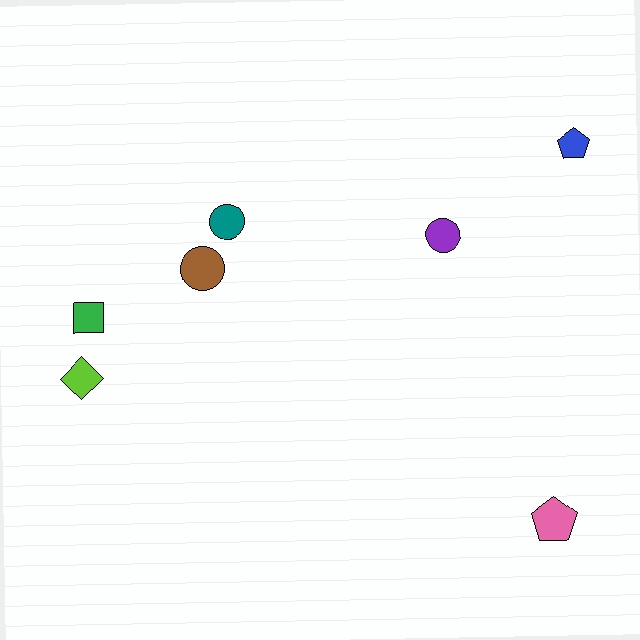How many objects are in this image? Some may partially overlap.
There are 7 objects.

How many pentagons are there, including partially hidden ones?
There are 2 pentagons.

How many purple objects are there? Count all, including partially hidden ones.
There is 1 purple object.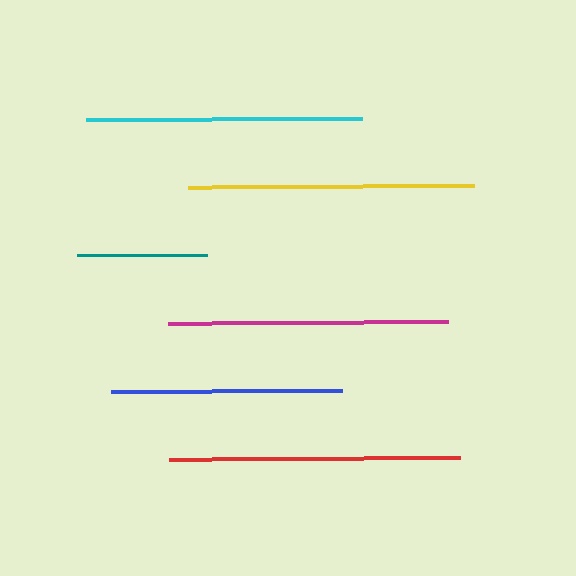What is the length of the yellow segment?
The yellow segment is approximately 286 pixels long.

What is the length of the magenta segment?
The magenta segment is approximately 280 pixels long.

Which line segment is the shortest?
The teal line is the shortest at approximately 131 pixels.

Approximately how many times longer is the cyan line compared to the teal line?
The cyan line is approximately 2.1 times the length of the teal line.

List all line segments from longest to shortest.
From longest to shortest: red, yellow, magenta, cyan, blue, teal.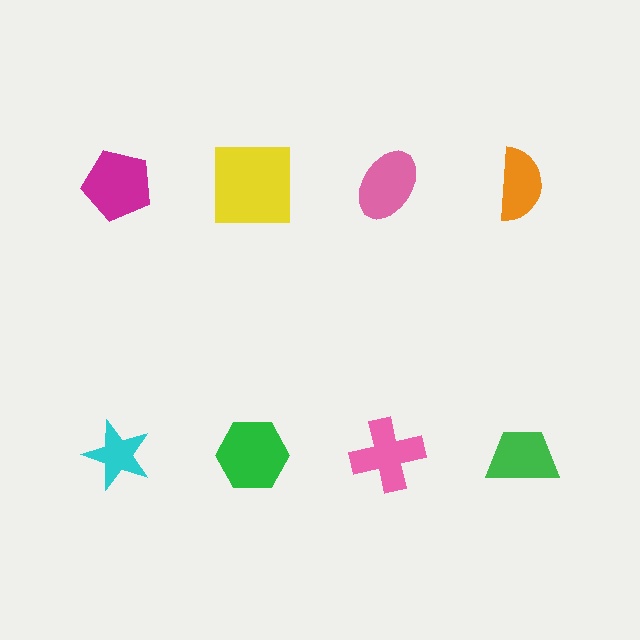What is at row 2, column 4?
A green trapezoid.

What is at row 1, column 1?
A magenta pentagon.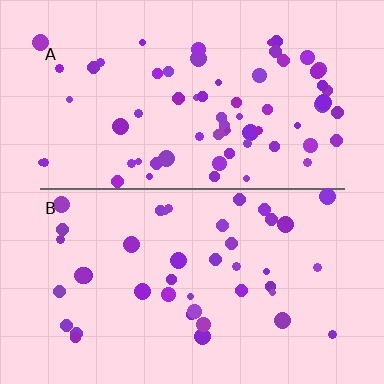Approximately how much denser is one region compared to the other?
Approximately 1.6× — region A over region B.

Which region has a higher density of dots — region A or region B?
A (the top).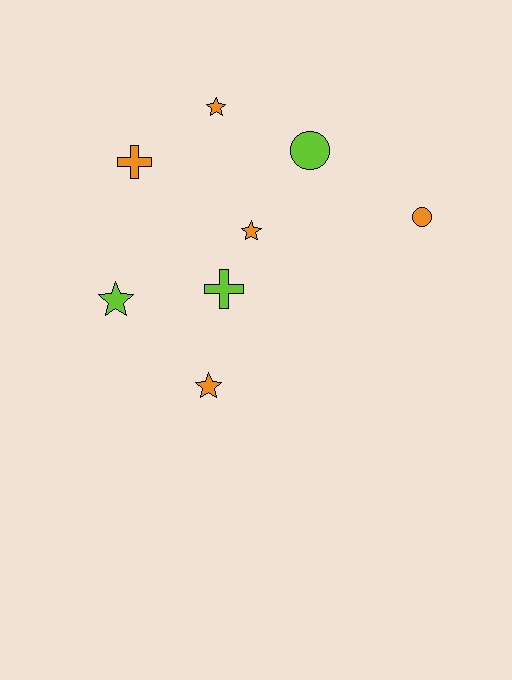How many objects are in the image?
There are 8 objects.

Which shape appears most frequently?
Star, with 4 objects.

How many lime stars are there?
There is 1 lime star.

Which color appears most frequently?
Orange, with 5 objects.